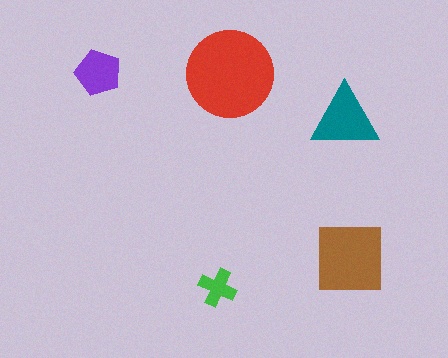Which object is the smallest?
The green cross.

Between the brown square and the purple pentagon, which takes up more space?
The brown square.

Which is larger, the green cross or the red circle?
The red circle.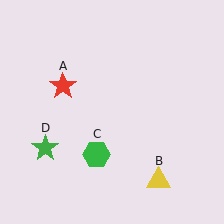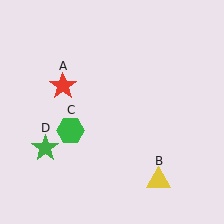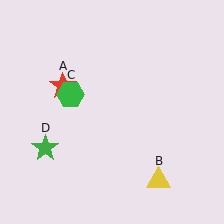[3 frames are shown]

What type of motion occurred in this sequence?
The green hexagon (object C) rotated clockwise around the center of the scene.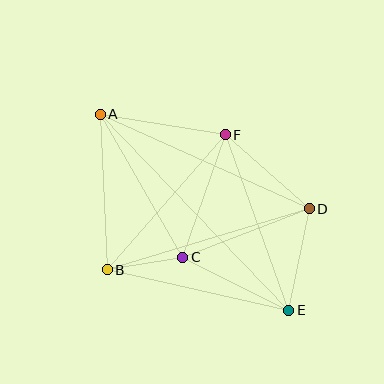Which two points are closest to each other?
Points B and C are closest to each other.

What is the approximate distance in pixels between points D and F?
The distance between D and F is approximately 112 pixels.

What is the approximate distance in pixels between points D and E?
The distance between D and E is approximately 103 pixels.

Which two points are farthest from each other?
Points A and E are farthest from each other.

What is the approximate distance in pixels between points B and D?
The distance between B and D is approximately 211 pixels.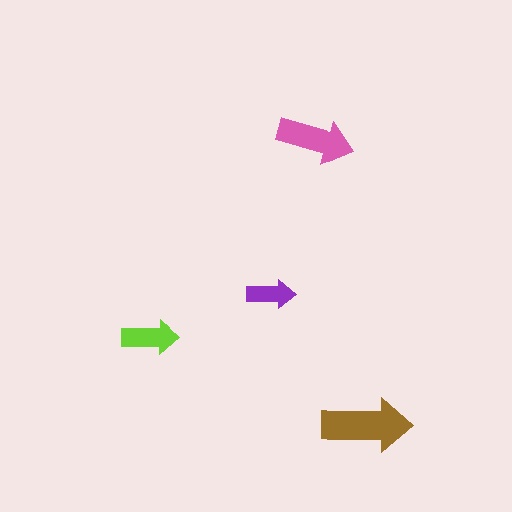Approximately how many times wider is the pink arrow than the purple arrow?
About 1.5 times wider.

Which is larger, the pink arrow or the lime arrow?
The pink one.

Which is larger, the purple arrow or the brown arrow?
The brown one.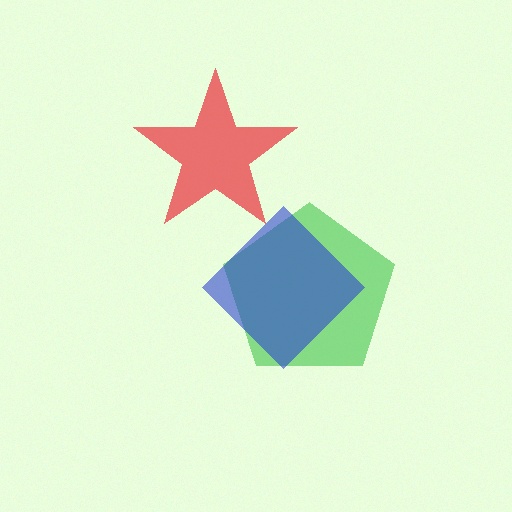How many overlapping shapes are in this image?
There are 3 overlapping shapes in the image.